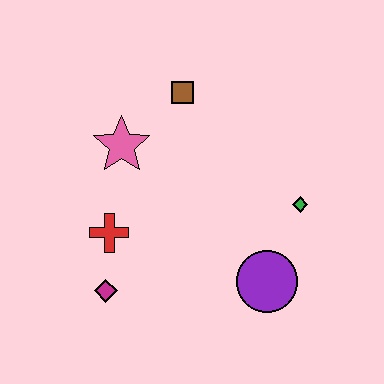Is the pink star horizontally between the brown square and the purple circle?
No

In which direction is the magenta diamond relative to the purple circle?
The magenta diamond is to the left of the purple circle.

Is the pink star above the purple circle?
Yes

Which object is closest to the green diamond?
The purple circle is closest to the green diamond.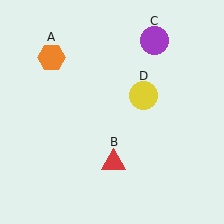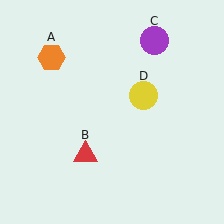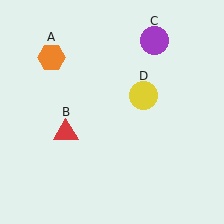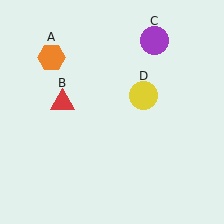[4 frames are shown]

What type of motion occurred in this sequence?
The red triangle (object B) rotated clockwise around the center of the scene.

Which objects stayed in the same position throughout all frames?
Orange hexagon (object A) and purple circle (object C) and yellow circle (object D) remained stationary.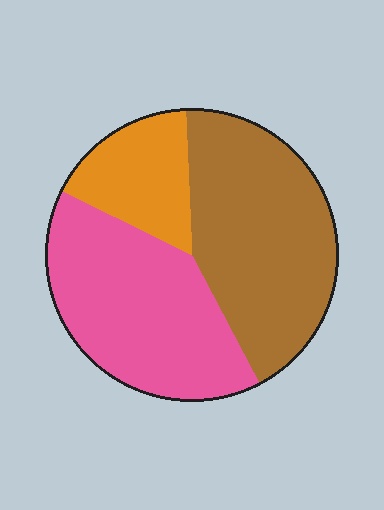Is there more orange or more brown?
Brown.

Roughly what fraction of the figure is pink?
Pink covers around 40% of the figure.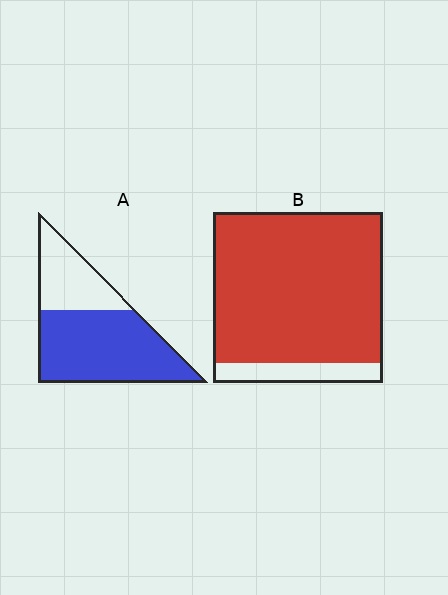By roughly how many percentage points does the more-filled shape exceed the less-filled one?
By roughly 20 percentage points (B over A).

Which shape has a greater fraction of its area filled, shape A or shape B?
Shape B.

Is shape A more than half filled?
Yes.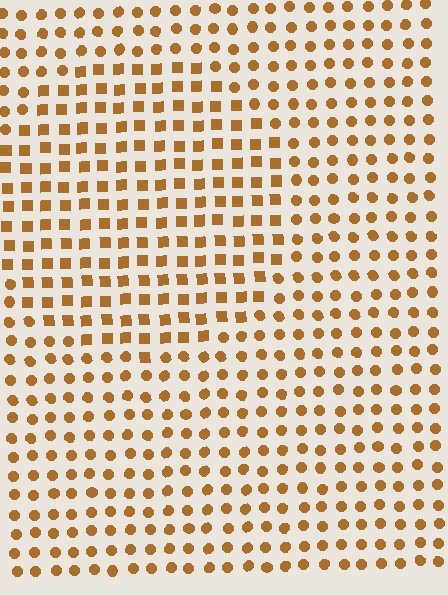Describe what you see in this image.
The image is filled with small brown elements arranged in a uniform grid. A circle-shaped region contains squares, while the surrounding area contains circles. The boundary is defined purely by the change in element shape.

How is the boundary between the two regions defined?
The boundary is defined by a change in element shape: squares inside vs. circles outside. All elements share the same color and spacing.